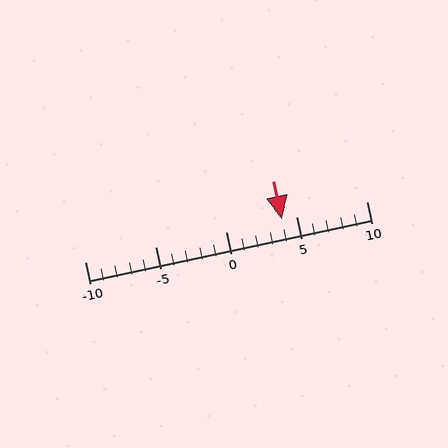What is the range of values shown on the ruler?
The ruler shows values from -10 to 10.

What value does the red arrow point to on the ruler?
The red arrow points to approximately 4.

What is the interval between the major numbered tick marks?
The major tick marks are spaced 5 units apart.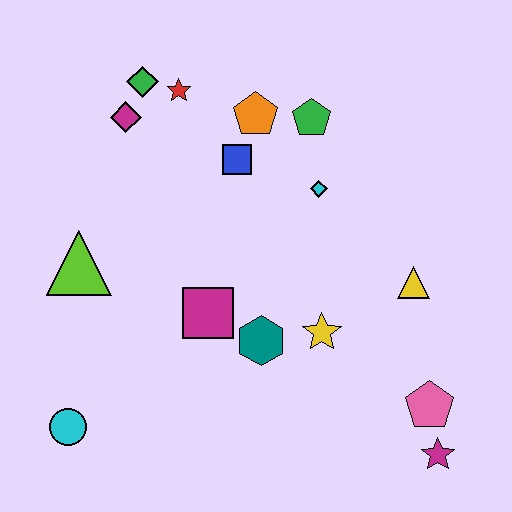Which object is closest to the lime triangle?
The magenta square is closest to the lime triangle.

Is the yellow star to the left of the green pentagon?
No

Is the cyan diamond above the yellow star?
Yes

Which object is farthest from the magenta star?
The green diamond is farthest from the magenta star.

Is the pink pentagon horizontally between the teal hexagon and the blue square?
No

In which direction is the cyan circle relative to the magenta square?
The cyan circle is to the left of the magenta square.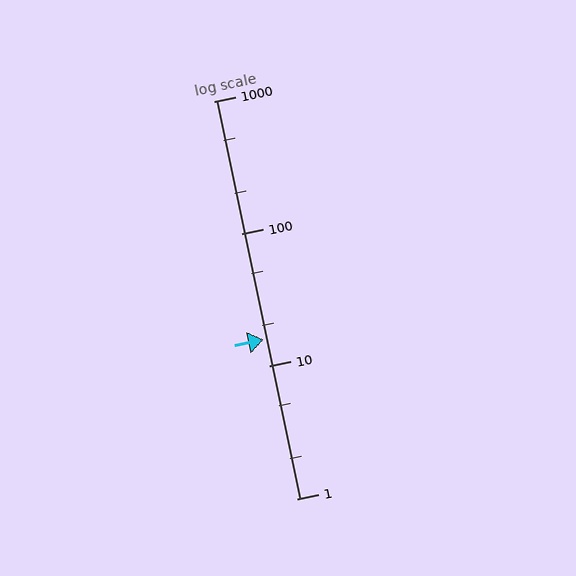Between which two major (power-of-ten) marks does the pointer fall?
The pointer is between 10 and 100.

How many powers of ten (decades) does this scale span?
The scale spans 3 decades, from 1 to 1000.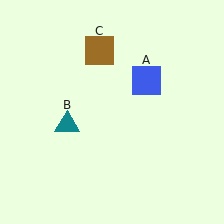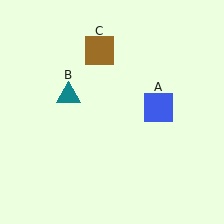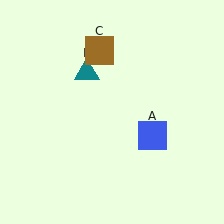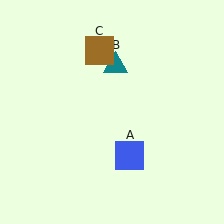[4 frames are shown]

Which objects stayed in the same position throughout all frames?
Brown square (object C) remained stationary.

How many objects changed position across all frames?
2 objects changed position: blue square (object A), teal triangle (object B).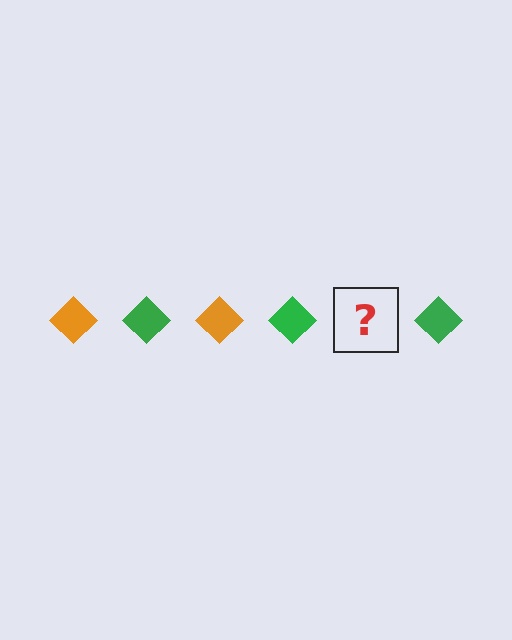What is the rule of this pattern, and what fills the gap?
The rule is that the pattern cycles through orange, green diamonds. The gap should be filled with an orange diamond.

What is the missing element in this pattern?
The missing element is an orange diamond.